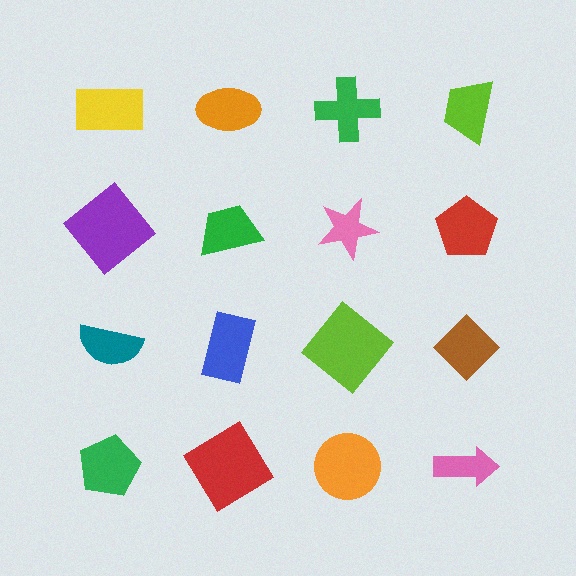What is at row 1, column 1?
A yellow rectangle.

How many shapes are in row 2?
4 shapes.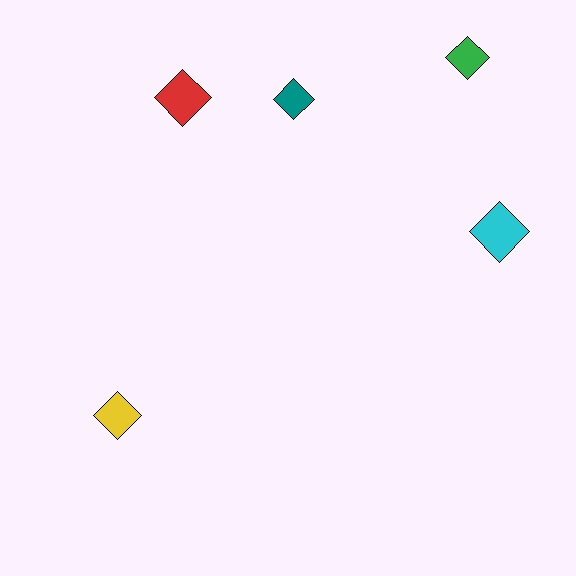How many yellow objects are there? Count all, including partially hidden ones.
There is 1 yellow object.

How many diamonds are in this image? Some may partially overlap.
There are 5 diamonds.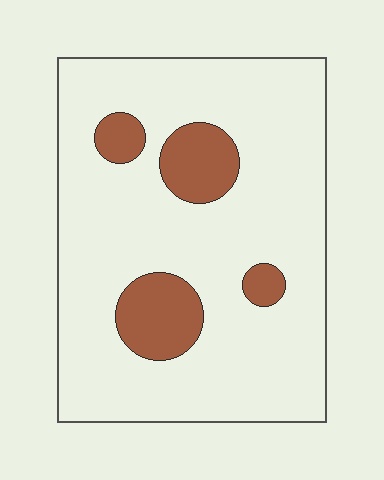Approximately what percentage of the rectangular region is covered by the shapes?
Approximately 15%.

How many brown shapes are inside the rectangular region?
4.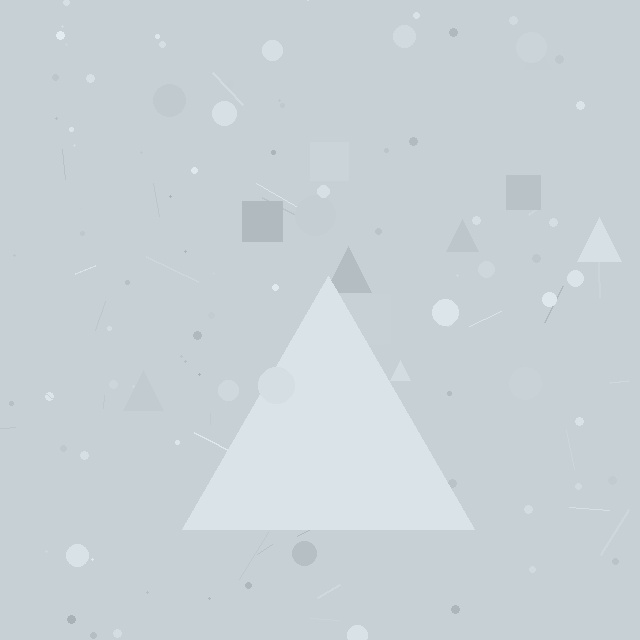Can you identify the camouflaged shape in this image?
The camouflaged shape is a triangle.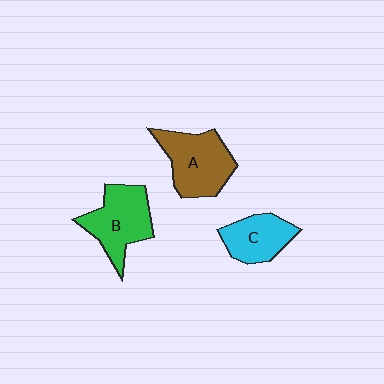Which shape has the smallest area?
Shape C (cyan).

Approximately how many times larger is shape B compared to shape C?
Approximately 1.3 times.